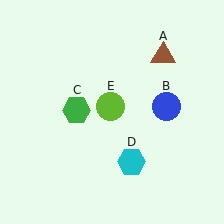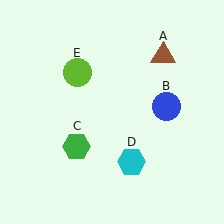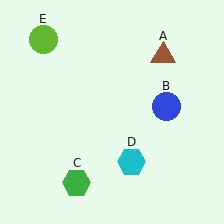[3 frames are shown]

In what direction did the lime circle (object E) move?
The lime circle (object E) moved up and to the left.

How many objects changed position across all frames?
2 objects changed position: green hexagon (object C), lime circle (object E).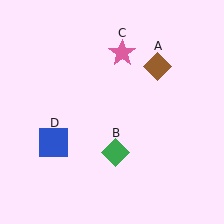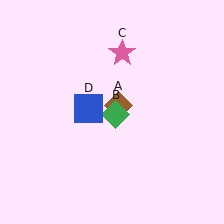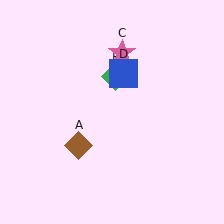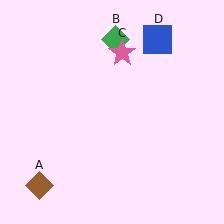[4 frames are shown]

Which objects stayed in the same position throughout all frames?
Pink star (object C) remained stationary.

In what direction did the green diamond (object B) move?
The green diamond (object B) moved up.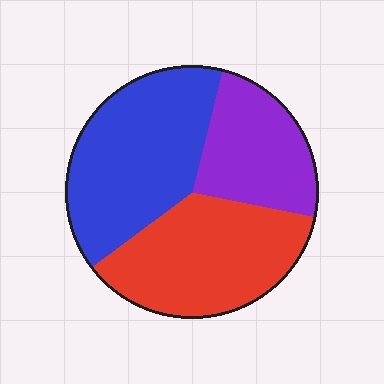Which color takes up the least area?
Purple, at roughly 25%.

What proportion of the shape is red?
Red covers 36% of the shape.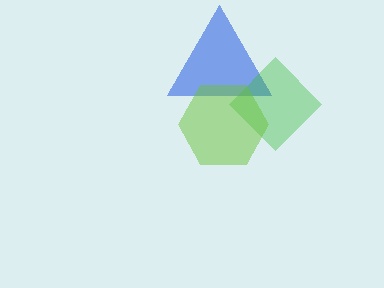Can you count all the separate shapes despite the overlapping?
Yes, there are 3 separate shapes.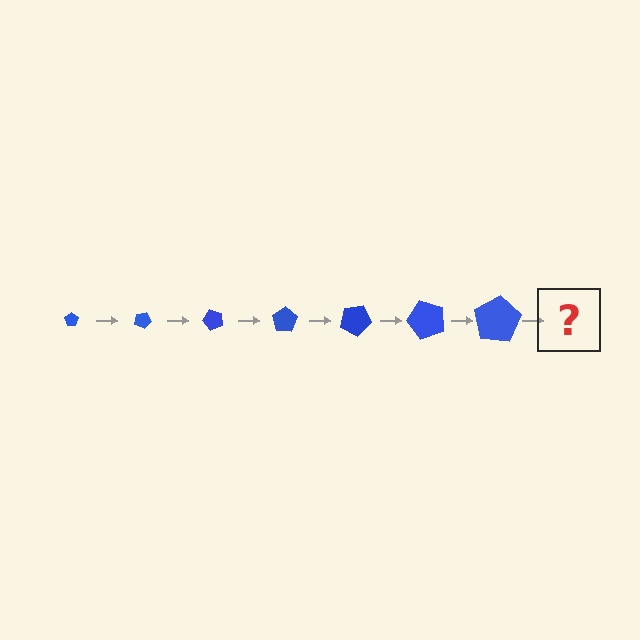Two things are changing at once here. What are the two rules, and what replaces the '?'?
The two rules are that the pentagon grows larger each step and it rotates 25 degrees each step. The '?' should be a pentagon, larger than the previous one and rotated 175 degrees from the start.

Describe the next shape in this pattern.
It should be a pentagon, larger than the previous one and rotated 175 degrees from the start.